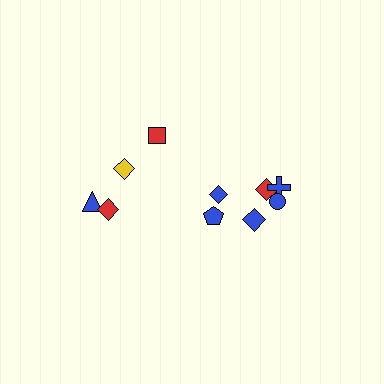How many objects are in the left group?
There are 4 objects.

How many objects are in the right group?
There are 6 objects.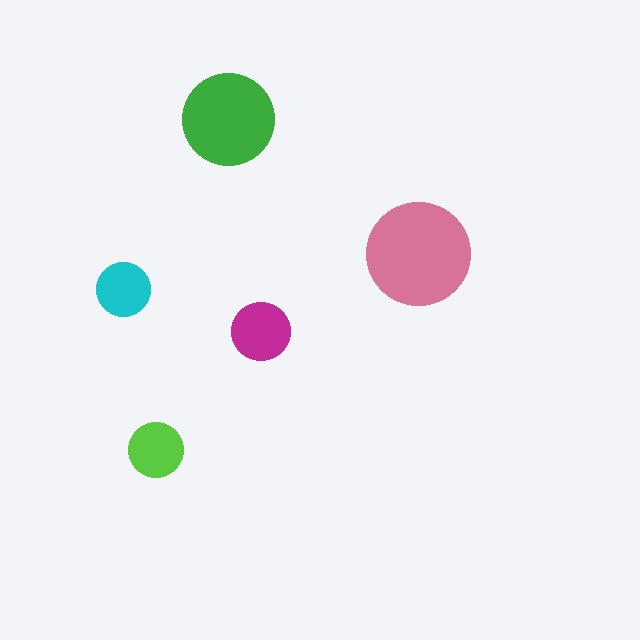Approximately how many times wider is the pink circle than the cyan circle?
About 2 times wider.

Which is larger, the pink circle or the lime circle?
The pink one.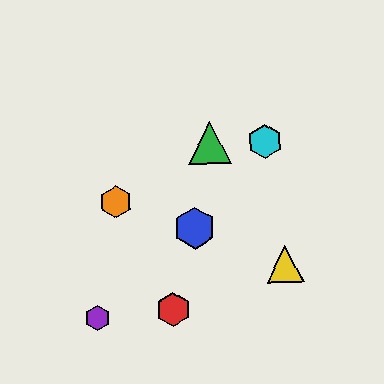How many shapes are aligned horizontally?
2 shapes (the green triangle, the cyan hexagon) are aligned horizontally.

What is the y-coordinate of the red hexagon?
The red hexagon is at y≈309.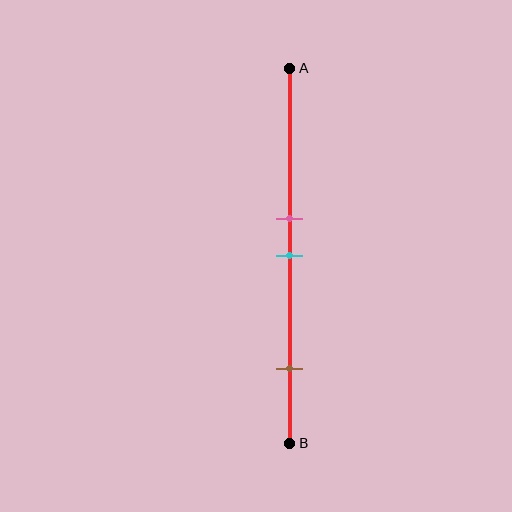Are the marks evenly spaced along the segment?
No, the marks are not evenly spaced.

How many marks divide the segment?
There are 3 marks dividing the segment.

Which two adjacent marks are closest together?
The pink and cyan marks are the closest adjacent pair.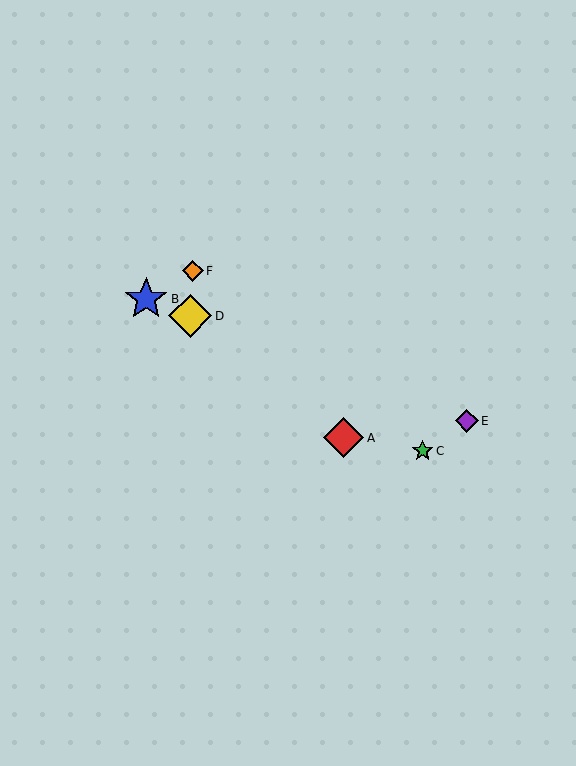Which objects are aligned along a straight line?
Objects B, D, E are aligned along a straight line.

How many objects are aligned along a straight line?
3 objects (B, D, E) are aligned along a straight line.